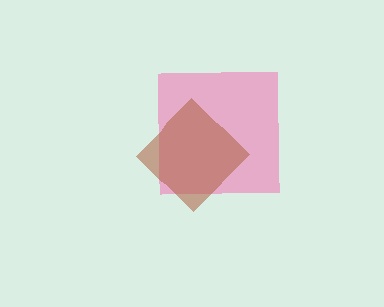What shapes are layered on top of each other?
The layered shapes are: a pink square, a brown diamond.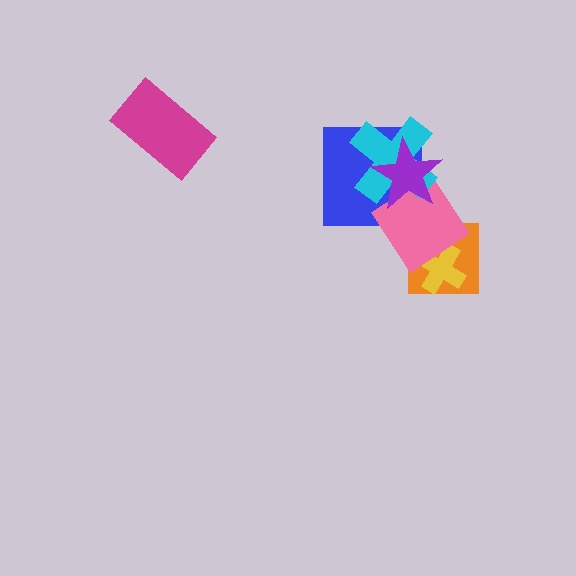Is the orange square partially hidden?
Yes, it is partially covered by another shape.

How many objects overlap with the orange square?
2 objects overlap with the orange square.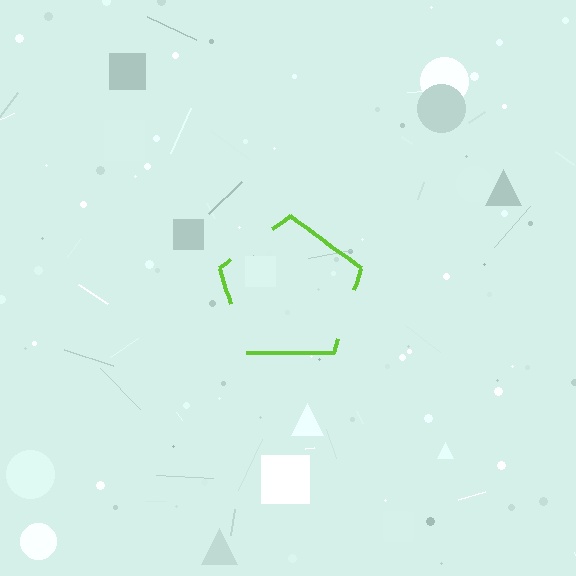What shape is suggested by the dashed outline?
The dashed outline suggests a pentagon.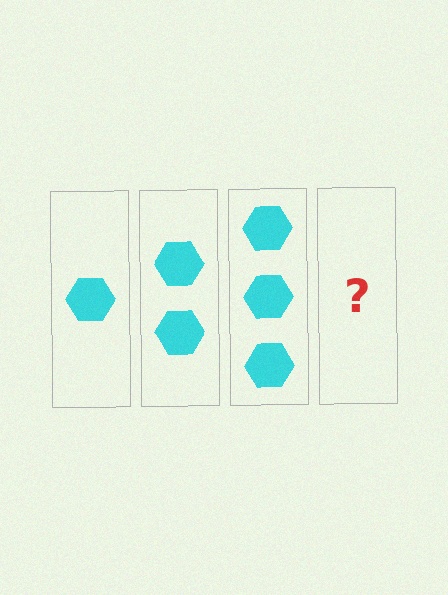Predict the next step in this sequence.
The next step is 4 hexagons.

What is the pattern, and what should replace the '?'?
The pattern is that each step adds one more hexagon. The '?' should be 4 hexagons.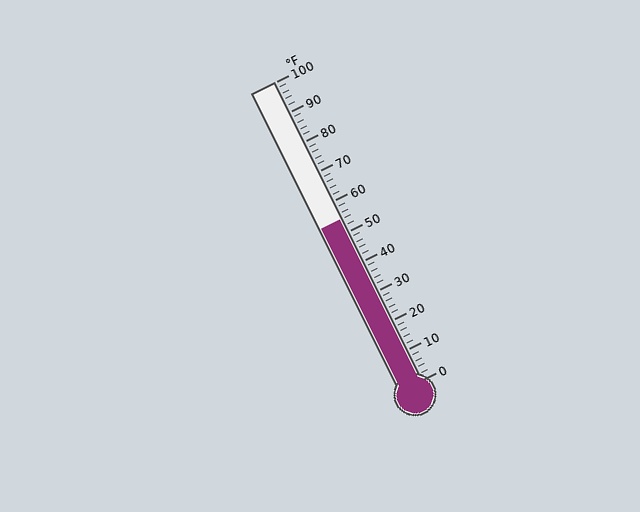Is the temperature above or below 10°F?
The temperature is above 10°F.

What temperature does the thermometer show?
The thermometer shows approximately 54°F.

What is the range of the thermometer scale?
The thermometer scale ranges from 0°F to 100°F.